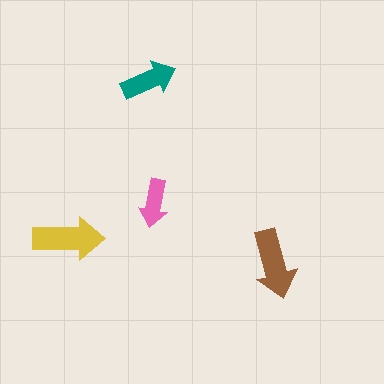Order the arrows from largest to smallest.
the yellow one, the brown one, the teal one, the pink one.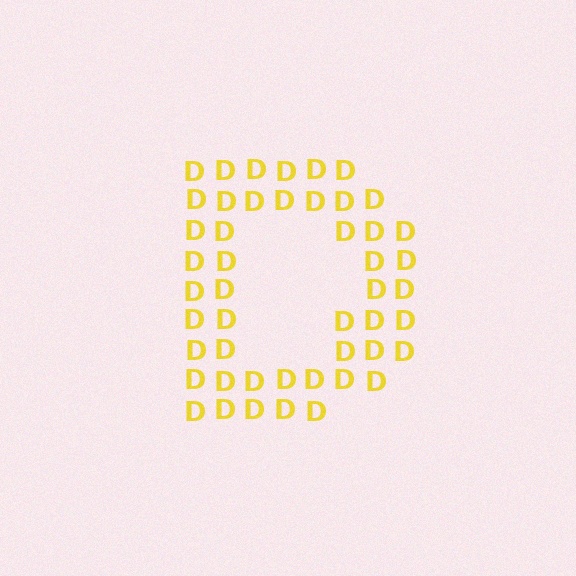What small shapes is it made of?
It is made of small letter D's.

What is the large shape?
The large shape is the letter D.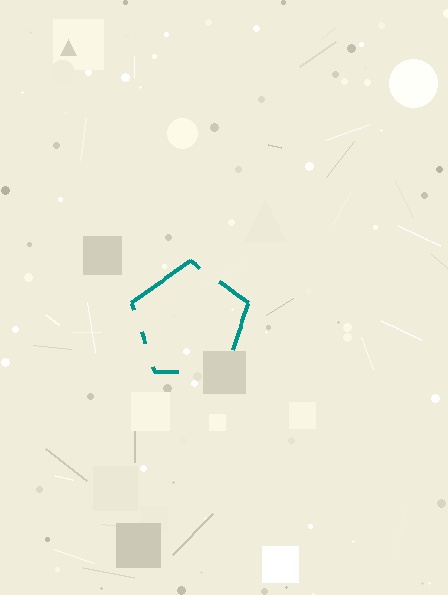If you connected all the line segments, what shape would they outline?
They would outline a pentagon.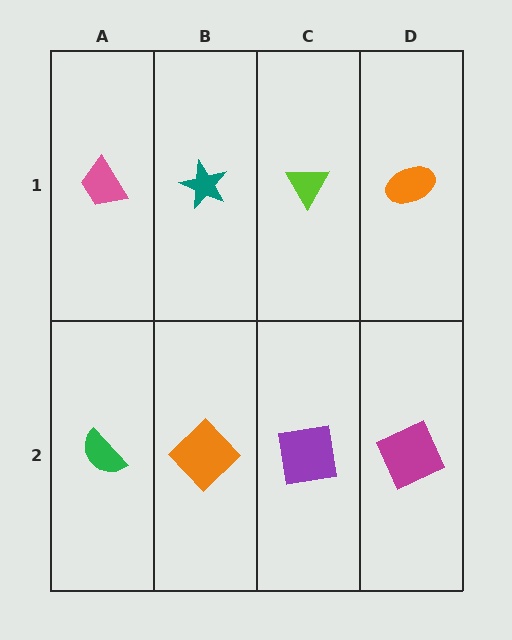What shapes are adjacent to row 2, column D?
An orange ellipse (row 1, column D), a purple square (row 2, column C).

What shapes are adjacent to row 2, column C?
A lime triangle (row 1, column C), an orange diamond (row 2, column B), a magenta square (row 2, column D).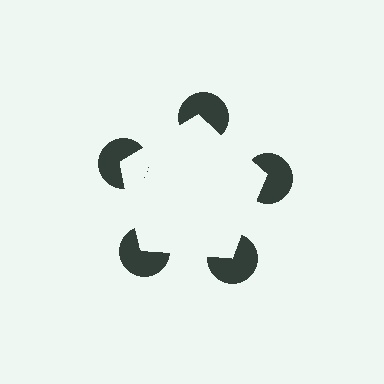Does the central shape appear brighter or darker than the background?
It typically appears slightly brighter than the background, even though no actual brightness change is drawn.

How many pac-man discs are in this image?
There are 5 — one at each vertex of the illusory pentagon.